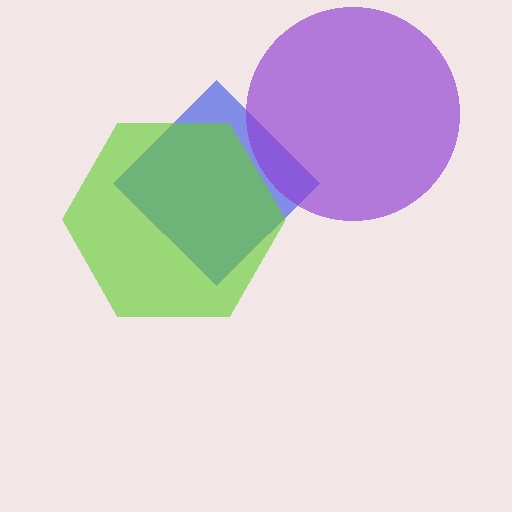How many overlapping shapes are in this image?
There are 3 overlapping shapes in the image.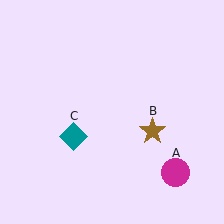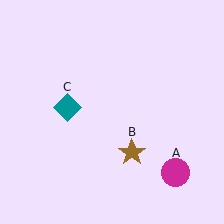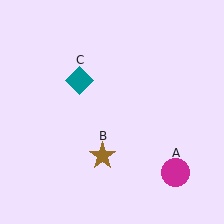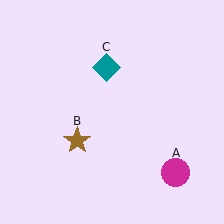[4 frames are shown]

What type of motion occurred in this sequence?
The brown star (object B), teal diamond (object C) rotated clockwise around the center of the scene.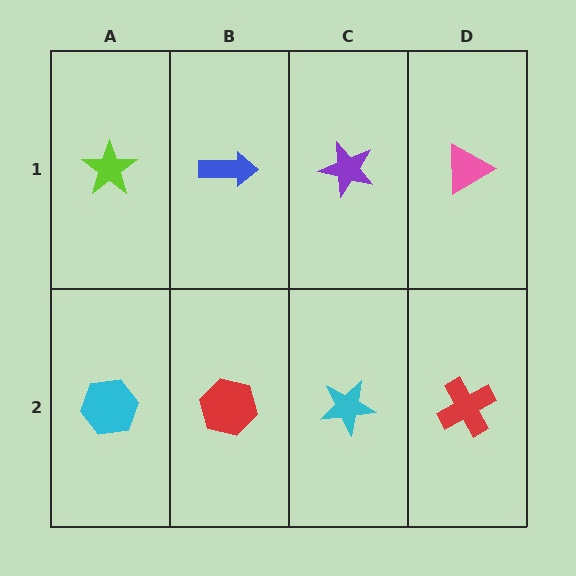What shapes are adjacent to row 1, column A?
A cyan hexagon (row 2, column A), a blue arrow (row 1, column B).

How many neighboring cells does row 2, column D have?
2.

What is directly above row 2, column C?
A purple star.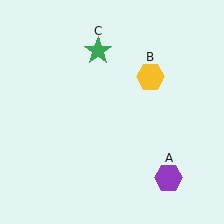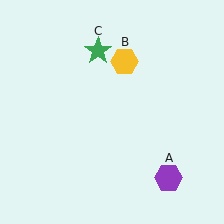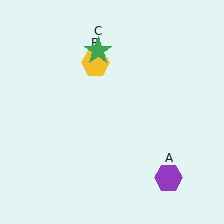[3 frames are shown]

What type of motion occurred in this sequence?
The yellow hexagon (object B) rotated counterclockwise around the center of the scene.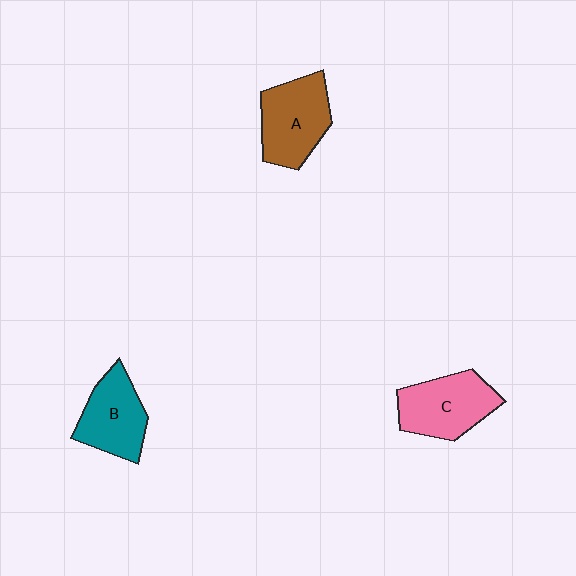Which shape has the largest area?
Shape A (brown).